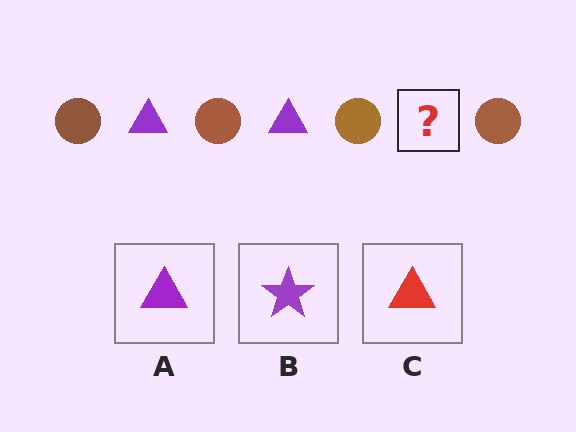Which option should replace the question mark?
Option A.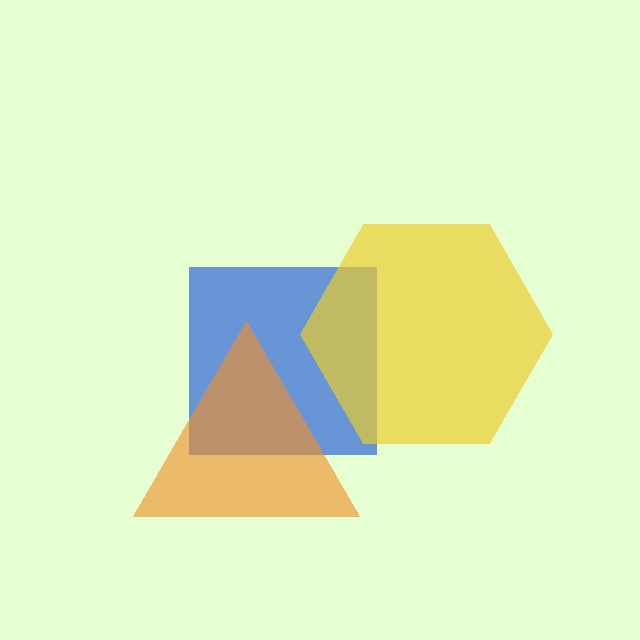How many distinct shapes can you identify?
There are 3 distinct shapes: a blue square, an orange triangle, a yellow hexagon.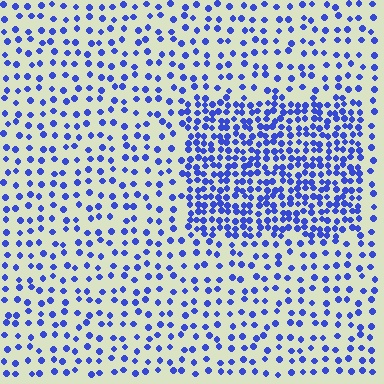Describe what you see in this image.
The image contains small blue elements arranged at two different densities. A rectangle-shaped region is visible where the elements are more densely packed than the surrounding area.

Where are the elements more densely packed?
The elements are more densely packed inside the rectangle boundary.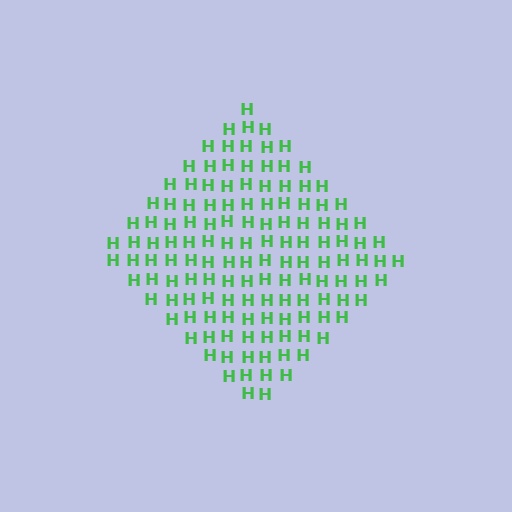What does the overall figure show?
The overall figure shows a diamond.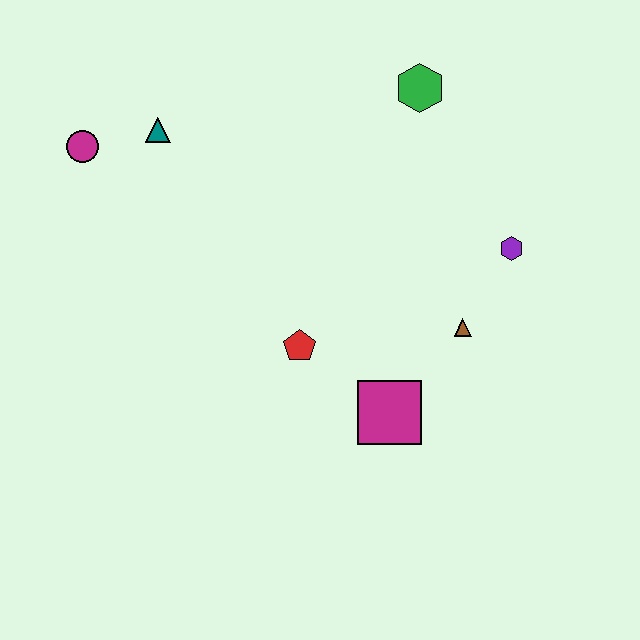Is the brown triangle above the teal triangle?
No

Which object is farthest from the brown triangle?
The magenta circle is farthest from the brown triangle.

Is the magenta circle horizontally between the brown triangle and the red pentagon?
No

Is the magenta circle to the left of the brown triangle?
Yes